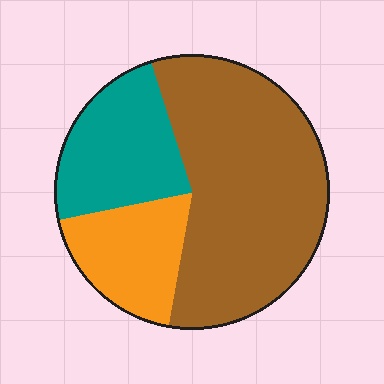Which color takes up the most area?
Brown, at roughly 55%.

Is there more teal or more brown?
Brown.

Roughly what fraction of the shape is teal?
Teal covers 24% of the shape.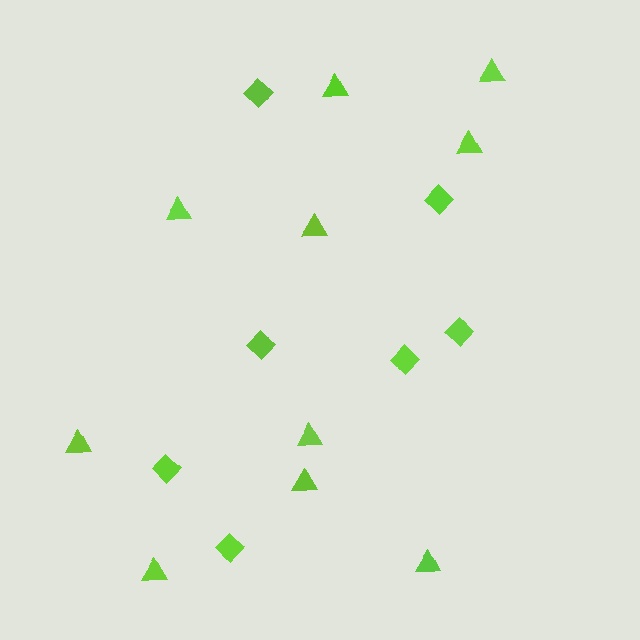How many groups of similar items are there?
There are 2 groups: one group of diamonds (7) and one group of triangles (10).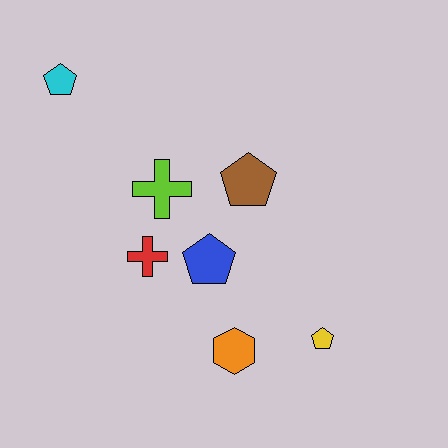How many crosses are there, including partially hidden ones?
There are 2 crosses.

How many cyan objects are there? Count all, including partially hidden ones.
There is 1 cyan object.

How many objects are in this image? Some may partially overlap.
There are 7 objects.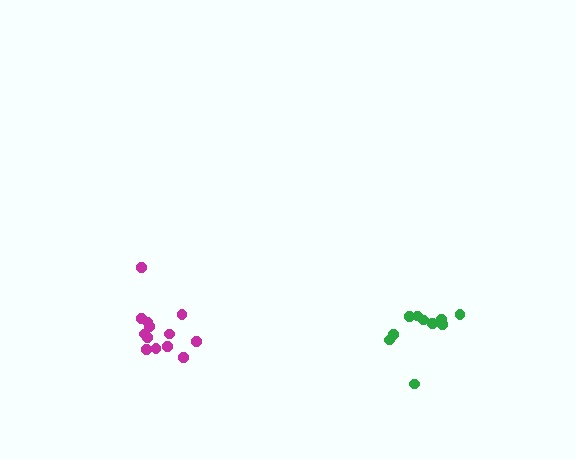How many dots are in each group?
Group 1: 13 dots, Group 2: 10 dots (23 total).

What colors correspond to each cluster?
The clusters are colored: magenta, green.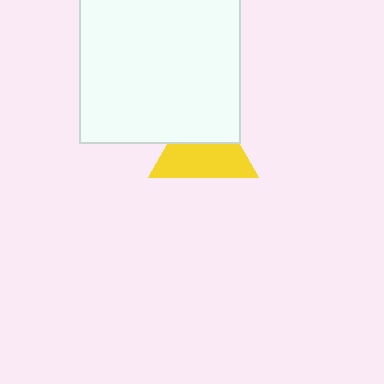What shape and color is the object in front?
The object in front is a white rectangle.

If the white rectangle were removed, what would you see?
You would see the complete yellow triangle.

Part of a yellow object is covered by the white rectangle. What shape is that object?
It is a triangle.